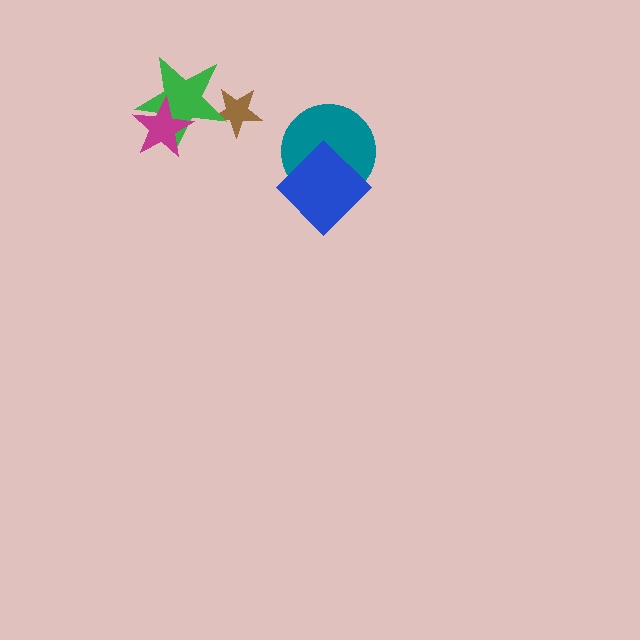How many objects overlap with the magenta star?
1 object overlaps with the magenta star.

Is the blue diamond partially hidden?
No, no other shape covers it.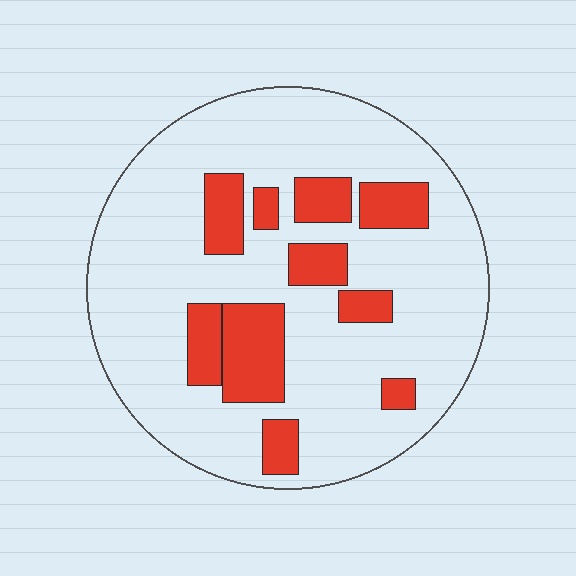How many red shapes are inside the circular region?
10.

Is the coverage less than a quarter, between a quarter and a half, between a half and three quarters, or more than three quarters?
Less than a quarter.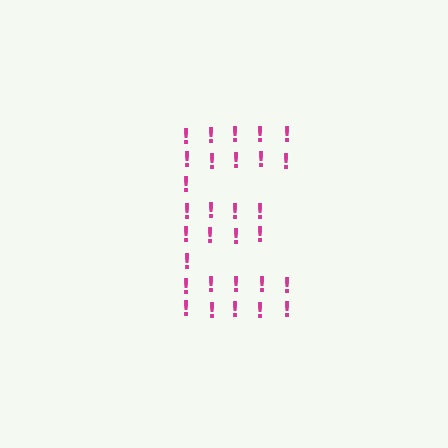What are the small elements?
The small elements are exclamation marks.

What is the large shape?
The large shape is the letter E.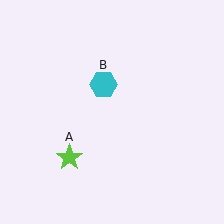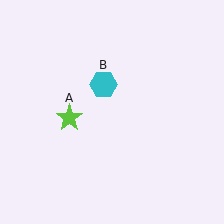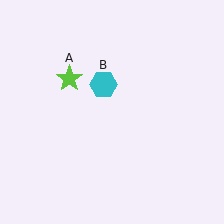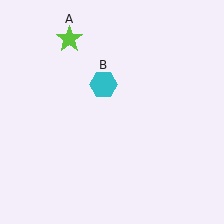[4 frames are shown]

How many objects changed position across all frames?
1 object changed position: lime star (object A).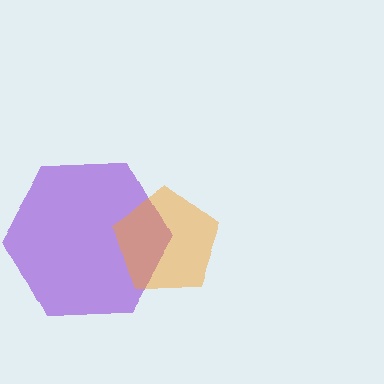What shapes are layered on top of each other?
The layered shapes are: a purple hexagon, an orange pentagon.